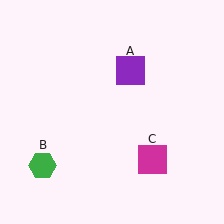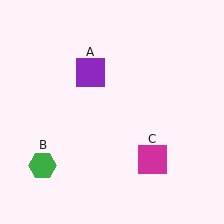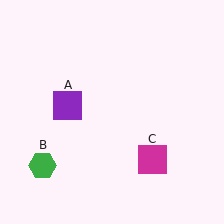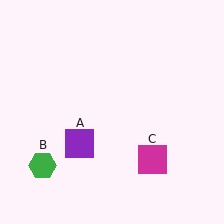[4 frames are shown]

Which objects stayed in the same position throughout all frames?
Green hexagon (object B) and magenta square (object C) remained stationary.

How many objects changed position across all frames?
1 object changed position: purple square (object A).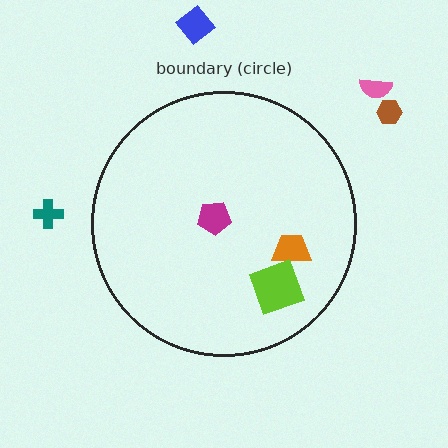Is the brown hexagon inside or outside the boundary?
Outside.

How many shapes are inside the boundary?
3 inside, 4 outside.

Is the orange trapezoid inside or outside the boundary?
Inside.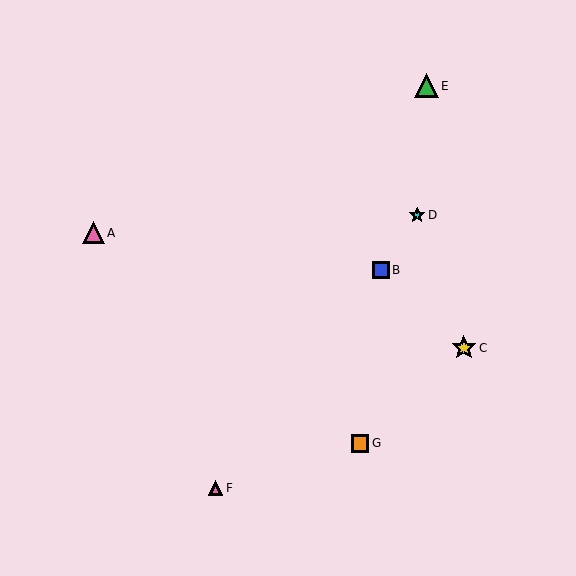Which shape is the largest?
The yellow star (labeled C) is the largest.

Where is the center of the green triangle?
The center of the green triangle is at (426, 86).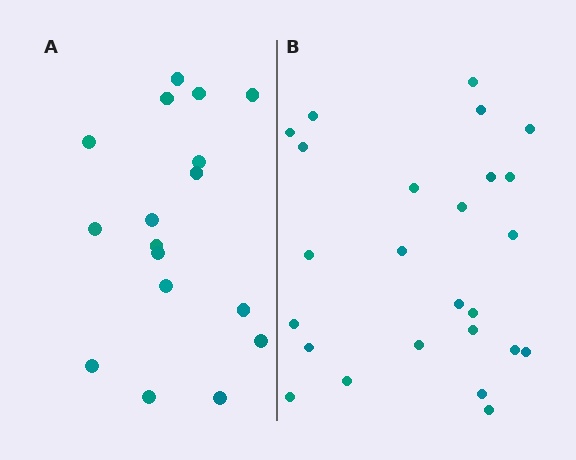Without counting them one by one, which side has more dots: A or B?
Region B (the right region) has more dots.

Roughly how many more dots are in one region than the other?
Region B has roughly 8 or so more dots than region A.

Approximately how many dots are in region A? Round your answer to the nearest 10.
About 20 dots. (The exact count is 17, which rounds to 20.)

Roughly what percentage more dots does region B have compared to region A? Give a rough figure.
About 45% more.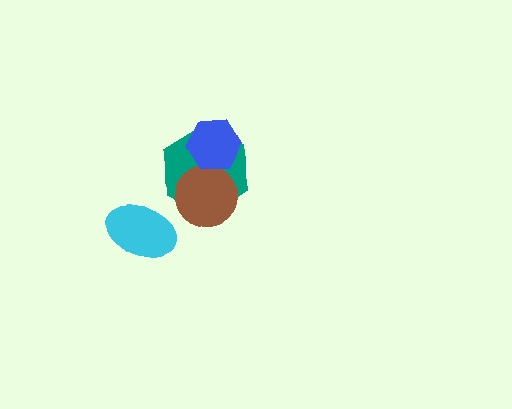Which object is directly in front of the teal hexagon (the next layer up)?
The brown circle is directly in front of the teal hexagon.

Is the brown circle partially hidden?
Yes, it is partially covered by another shape.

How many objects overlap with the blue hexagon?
2 objects overlap with the blue hexagon.